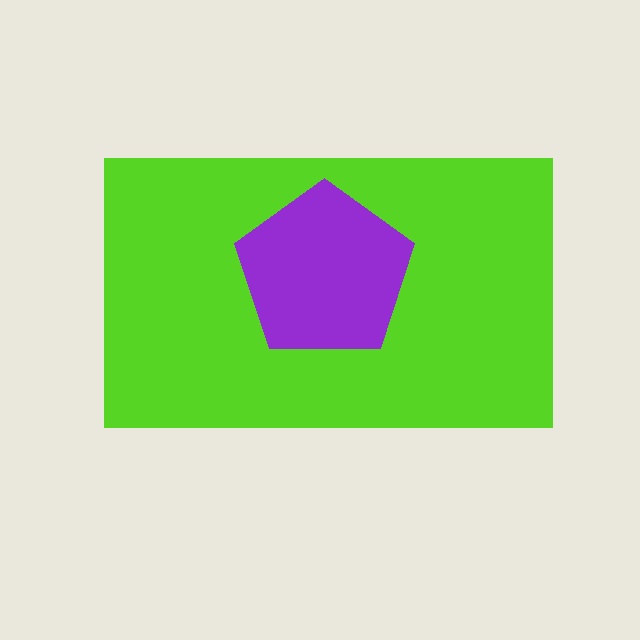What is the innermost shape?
The purple pentagon.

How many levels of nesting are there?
2.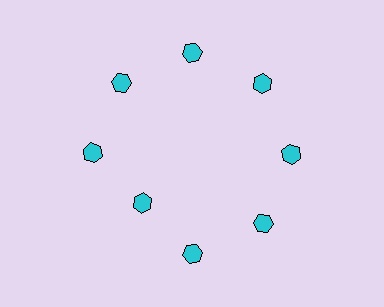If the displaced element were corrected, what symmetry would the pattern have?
It would have 8-fold rotational symmetry — the pattern would map onto itself every 45 degrees.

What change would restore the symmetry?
The symmetry would be restored by moving it outward, back onto the ring so that all 8 hexagons sit at equal angles and equal distance from the center.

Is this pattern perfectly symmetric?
No. The 8 cyan hexagons are arranged in a ring, but one element near the 8 o'clock position is pulled inward toward the center, breaking the 8-fold rotational symmetry.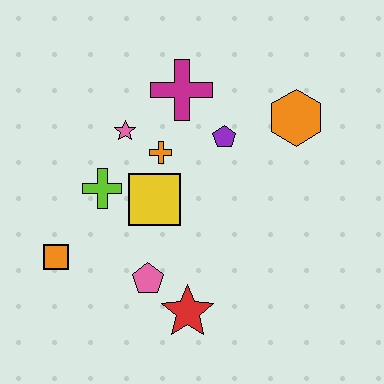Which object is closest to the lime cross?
The yellow square is closest to the lime cross.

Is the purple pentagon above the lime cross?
Yes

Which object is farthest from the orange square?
The orange hexagon is farthest from the orange square.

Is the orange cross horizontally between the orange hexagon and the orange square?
Yes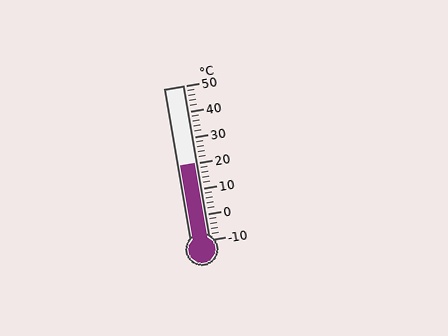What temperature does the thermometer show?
The thermometer shows approximately 20°C.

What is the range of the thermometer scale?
The thermometer scale ranges from -10°C to 50°C.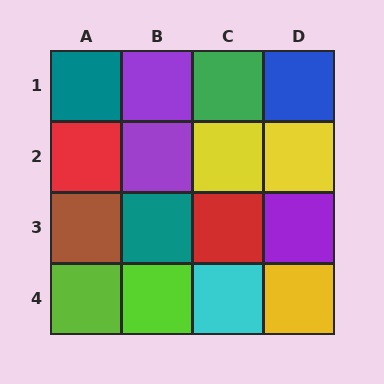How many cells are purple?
3 cells are purple.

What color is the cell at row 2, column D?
Yellow.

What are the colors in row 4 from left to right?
Lime, lime, cyan, yellow.